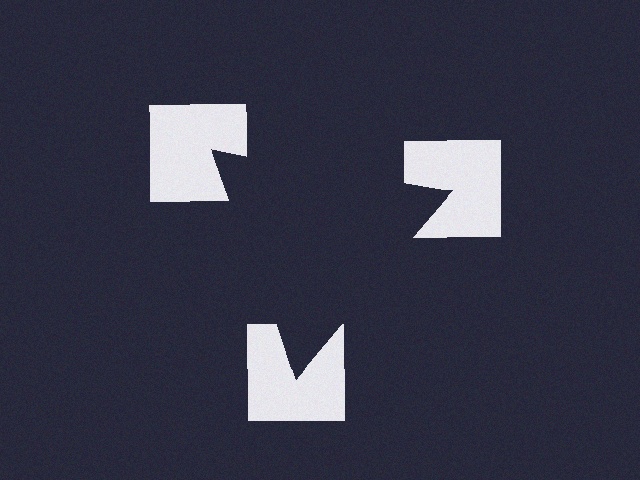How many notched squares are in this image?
There are 3 — one at each vertex of the illusory triangle.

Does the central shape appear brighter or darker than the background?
It typically appears slightly darker than the background, even though no actual brightness change is drawn.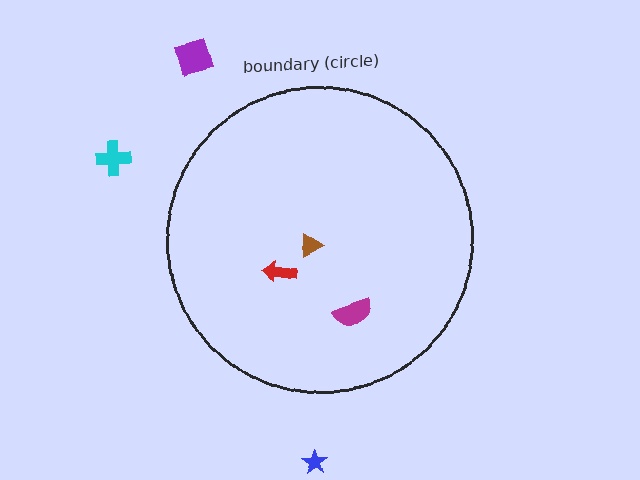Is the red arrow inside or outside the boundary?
Inside.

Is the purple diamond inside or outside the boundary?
Outside.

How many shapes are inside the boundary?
3 inside, 3 outside.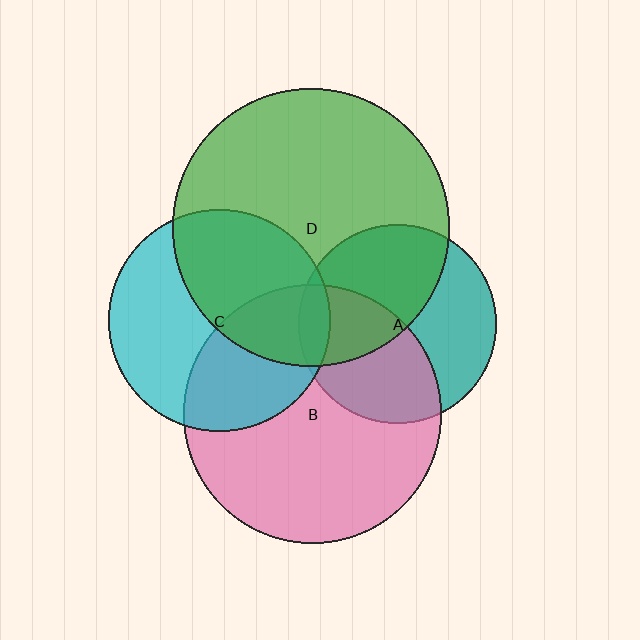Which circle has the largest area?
Circle D (green).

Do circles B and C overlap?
Yes.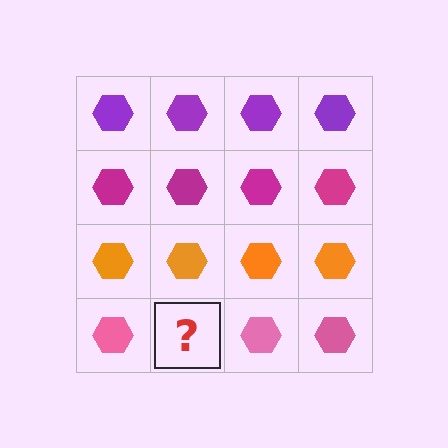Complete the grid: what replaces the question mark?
The question mark should be replaced with a pink hexagon.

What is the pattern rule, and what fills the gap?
The rule is that each row has a consistent color. The gap should be filled with a pink hexagon.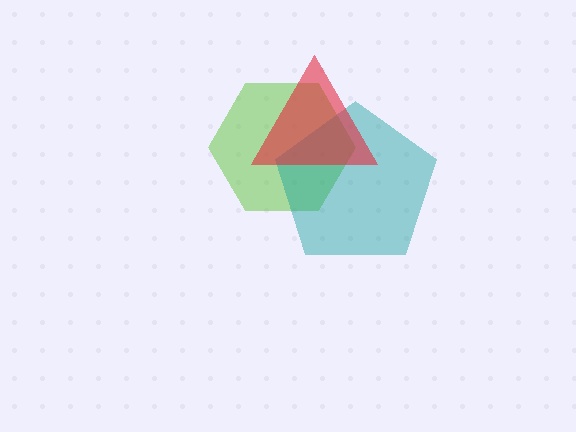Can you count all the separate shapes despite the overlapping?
Yes, there are 3 separate shapes.